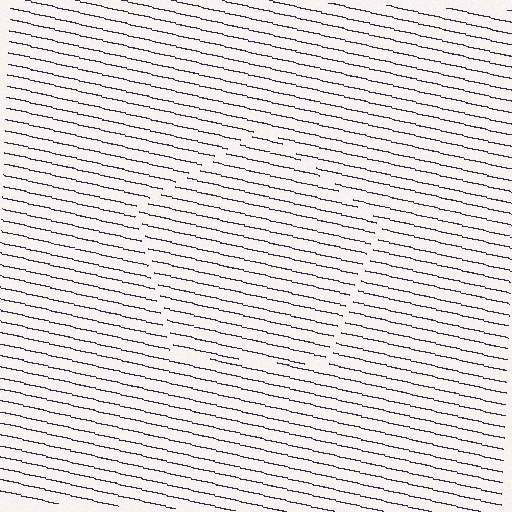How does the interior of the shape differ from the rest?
The interior of the shape contains the same grating, shifted by half a period — the contour is defined by the phase discontinuity where line-ends from the inner and outer gratings abut.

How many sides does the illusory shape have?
5 sides — the line-ends trace a pentagon.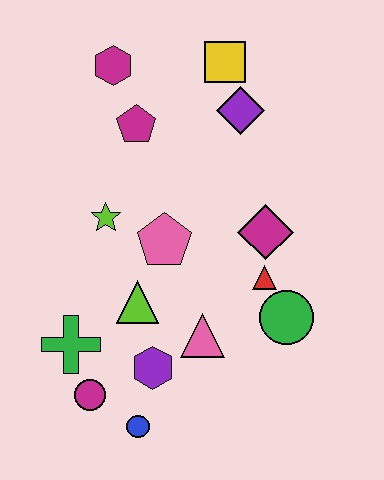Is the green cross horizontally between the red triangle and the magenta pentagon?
No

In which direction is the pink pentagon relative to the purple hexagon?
The pink pentagon is above the purple hexagon.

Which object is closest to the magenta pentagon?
The magenta hexagon is closest to the magenta pentagon.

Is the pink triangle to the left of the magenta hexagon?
No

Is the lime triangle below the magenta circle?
No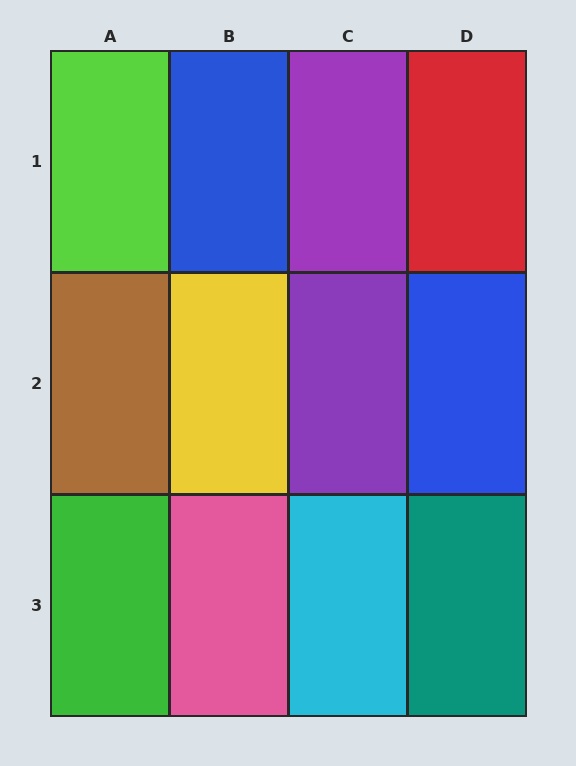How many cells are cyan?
1 cell is cyan.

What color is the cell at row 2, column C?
Purple.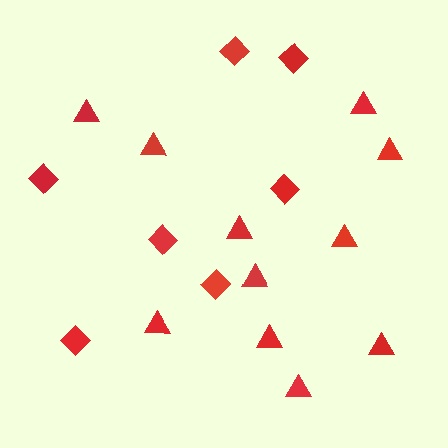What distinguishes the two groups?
There are 2 groups: one group of triangles (11) and one group of diamonds (7).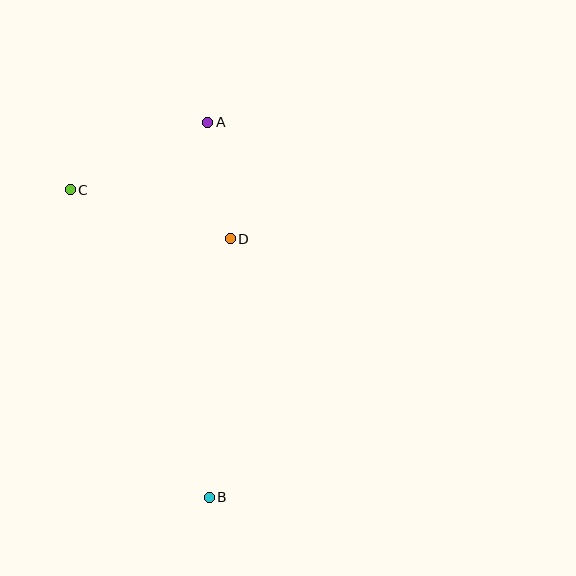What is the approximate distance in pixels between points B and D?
The distance between B and D is approximately 260 pixels.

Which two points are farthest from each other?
Points A and B are farthest from each other.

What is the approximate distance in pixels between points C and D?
The distance between C and D is approximately 168 pixels.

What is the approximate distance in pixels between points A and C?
The distance between A and C is approximately 153 pixels.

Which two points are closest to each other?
Points A and D are closest to each other.